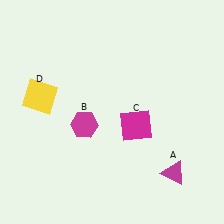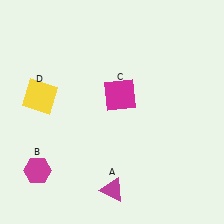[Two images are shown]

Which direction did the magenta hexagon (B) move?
The magenta hexagon (B) moved left.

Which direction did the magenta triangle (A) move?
The magenta triangle (A) moved left.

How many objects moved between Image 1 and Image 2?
3 objects moved between the two images.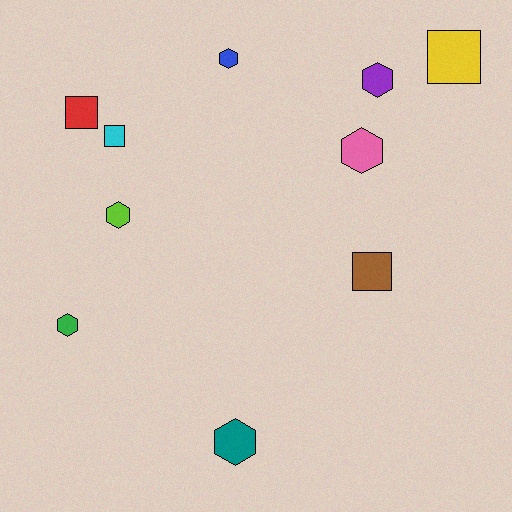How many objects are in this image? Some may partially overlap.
There are 10 objects.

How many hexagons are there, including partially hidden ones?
There are 6 hexagons.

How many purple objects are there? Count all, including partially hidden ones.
There is 1 purple object.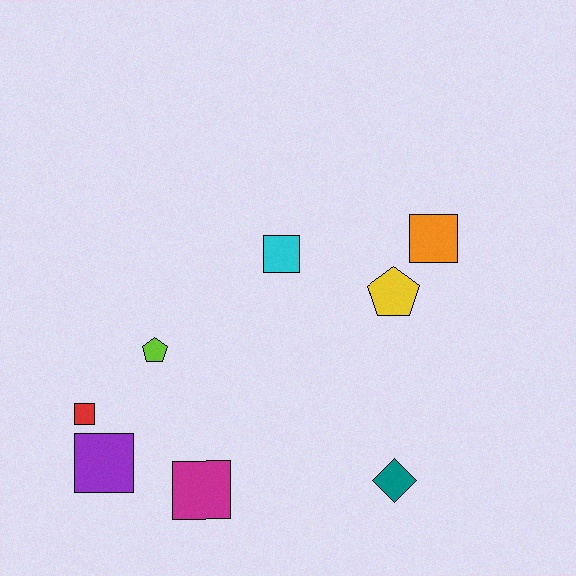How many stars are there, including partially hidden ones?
There are no stars.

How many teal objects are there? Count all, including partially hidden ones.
There is 1 teal object.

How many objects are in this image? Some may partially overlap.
There are 8 objects.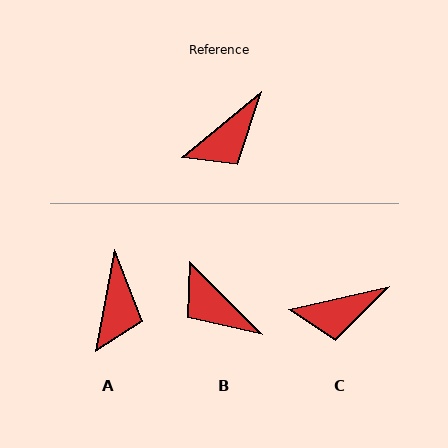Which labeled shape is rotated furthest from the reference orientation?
B, about 85 degrees away.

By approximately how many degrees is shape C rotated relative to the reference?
Approximately 27 degrees clockwise.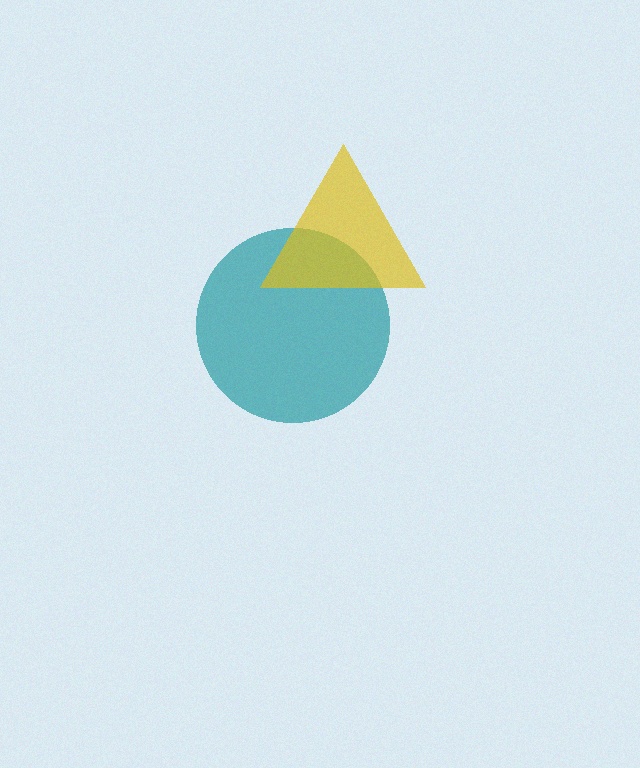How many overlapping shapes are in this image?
There are 2 overlapping shapes in the image.